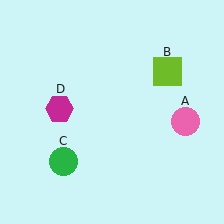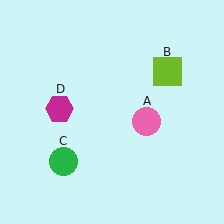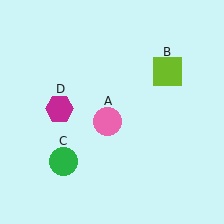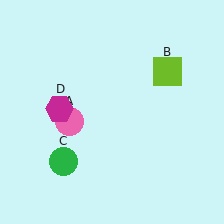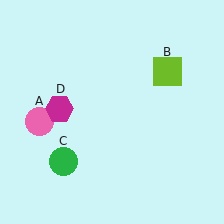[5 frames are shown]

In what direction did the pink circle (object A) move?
The pink circle (object A) moved left.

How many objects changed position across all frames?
1 object changed position: pink circle (object A).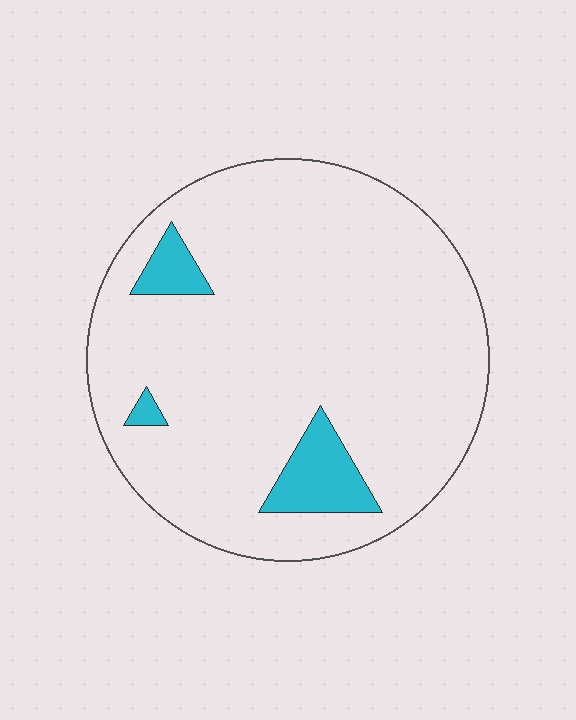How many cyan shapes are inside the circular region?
3.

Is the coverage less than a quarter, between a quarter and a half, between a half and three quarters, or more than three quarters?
Less than a quarter.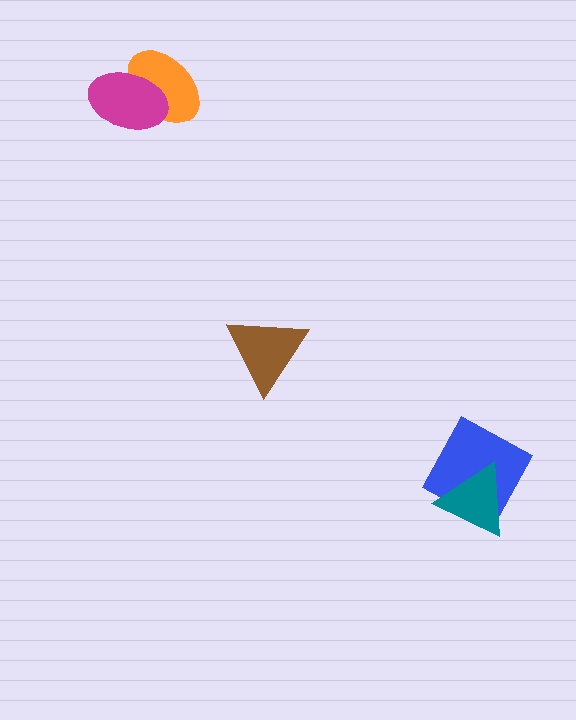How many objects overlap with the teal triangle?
1 object overlaps with the teal triangle.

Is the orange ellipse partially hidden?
Yes, it is partially covered by another shape.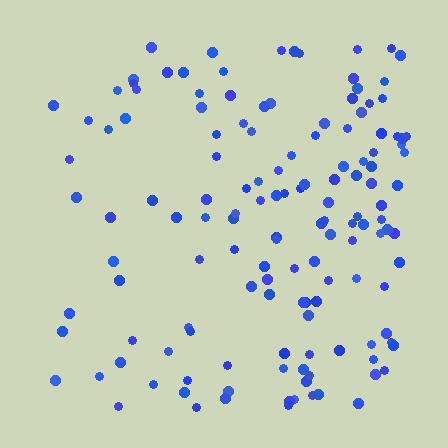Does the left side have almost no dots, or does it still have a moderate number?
Still a moderate number, just noticeably fewer than the right.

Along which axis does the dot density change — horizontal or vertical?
Horizontal.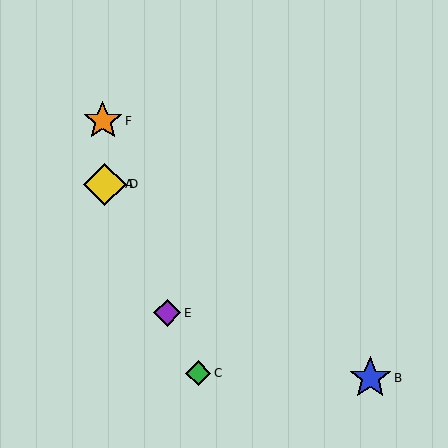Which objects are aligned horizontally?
Objects A, D are aligned horizontally.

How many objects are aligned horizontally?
2 objects (A, D) are aligned horizontally.